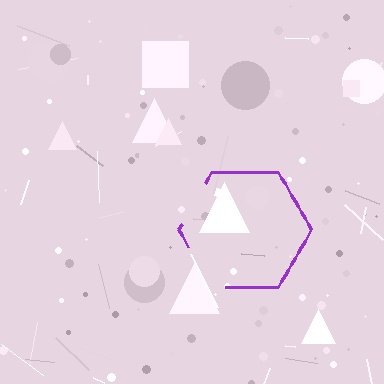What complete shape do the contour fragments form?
The contour fragments form a hexagon.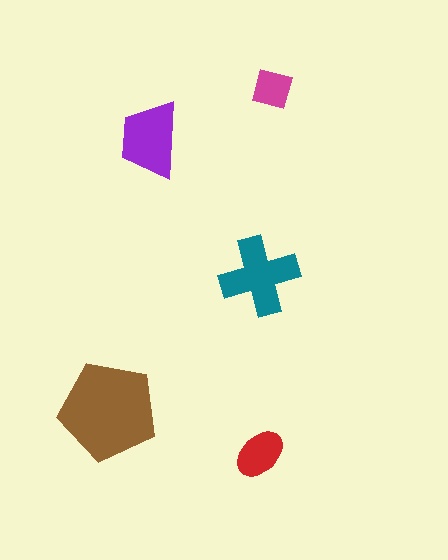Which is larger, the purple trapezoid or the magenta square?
The purple trapezoid.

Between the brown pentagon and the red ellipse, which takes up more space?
The brown pentagon.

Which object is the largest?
The brown pentagon.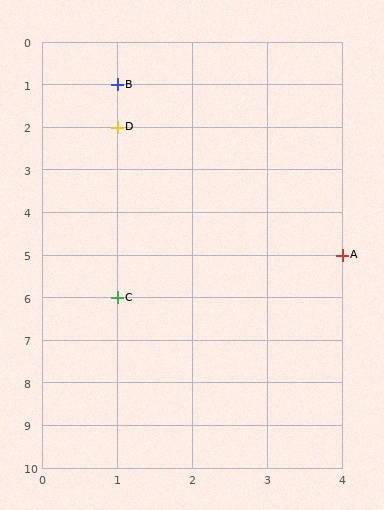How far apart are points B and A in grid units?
Points B and A are 3 columns and 4 rows apart (about 5.0 grid units diagonally).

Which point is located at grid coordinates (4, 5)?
Point A is at (4, 5).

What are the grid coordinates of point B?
Point B is at grid coordinates (1, 1).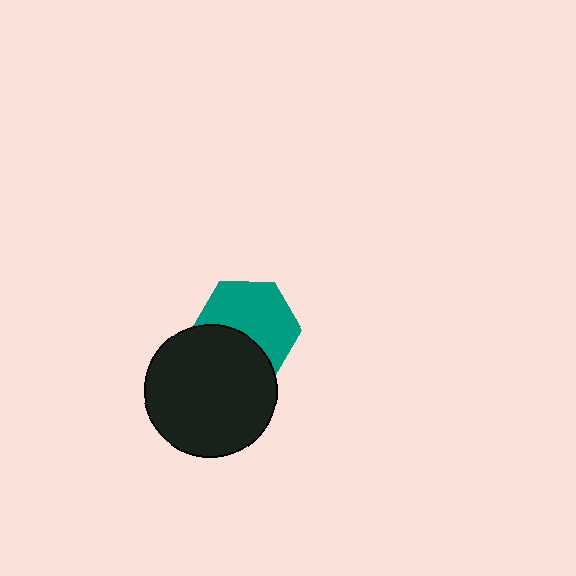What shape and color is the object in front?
The object in front is a black circle.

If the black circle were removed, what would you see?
You would see the complete teal hexagon.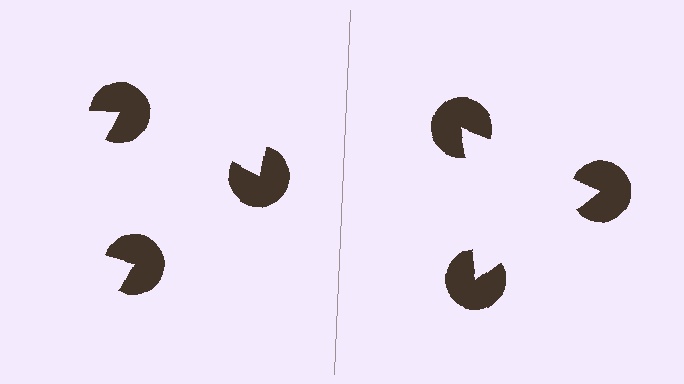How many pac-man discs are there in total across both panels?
6 — 3 on each side.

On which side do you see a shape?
An illusory triangle appears on the right side. On the left side the wedge cuts are rotated, so no coherent shape forms.